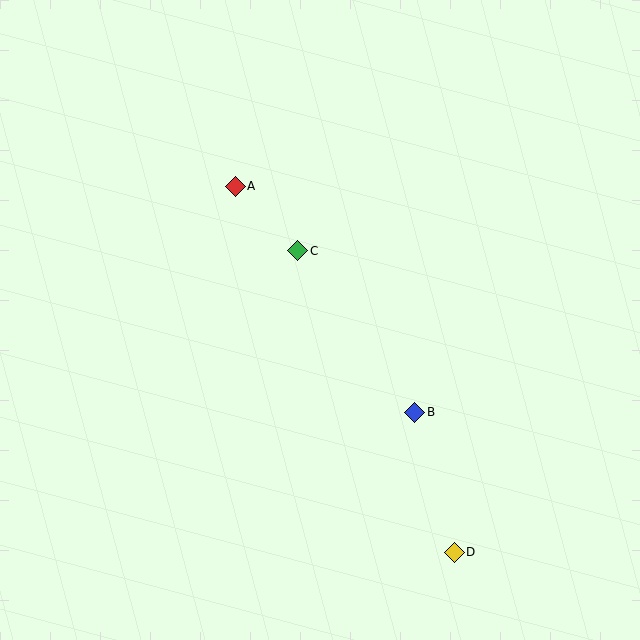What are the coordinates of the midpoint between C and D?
The midpoint between C and D is at (376, 401).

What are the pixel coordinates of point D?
Point D is at (454, 552).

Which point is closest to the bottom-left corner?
Point D is closest to the bottom-left corner.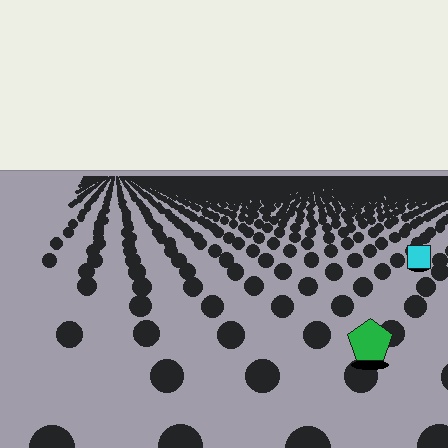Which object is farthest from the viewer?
The cyan square is farthest from the viewer. It appears smaller and the ground texture around it is denser.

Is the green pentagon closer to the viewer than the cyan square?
Yes. The green pentagon is closer — you can tell from the texture gradient: the ground texture is coarser near it.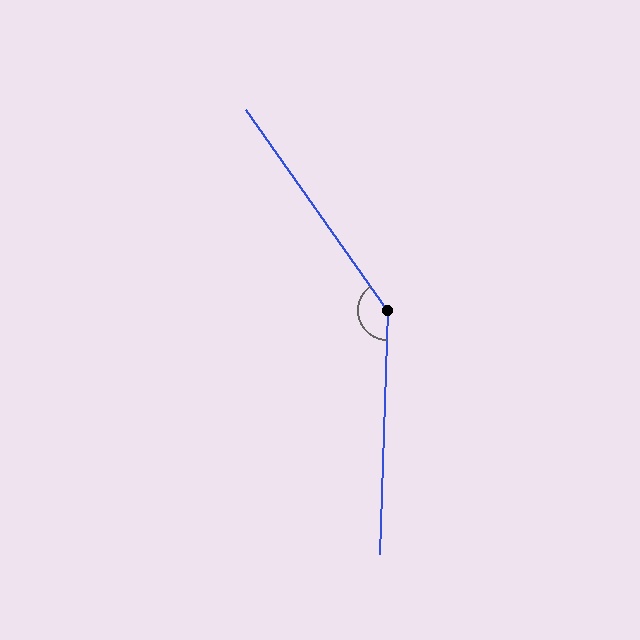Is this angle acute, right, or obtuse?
It is obtuse.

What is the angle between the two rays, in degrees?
Approximately 143 degrees.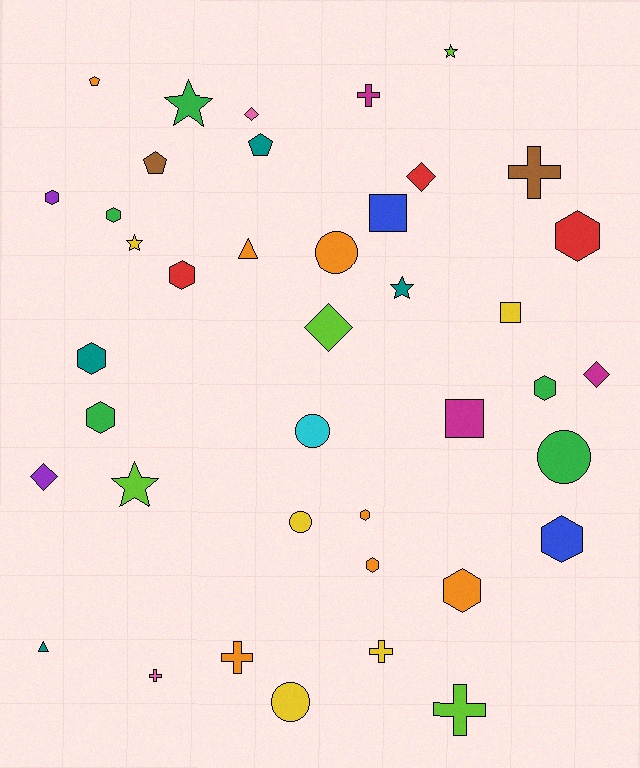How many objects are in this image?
There are 40 objects.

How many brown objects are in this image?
There are 2 brown objects.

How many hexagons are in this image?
There are 11 hexagons.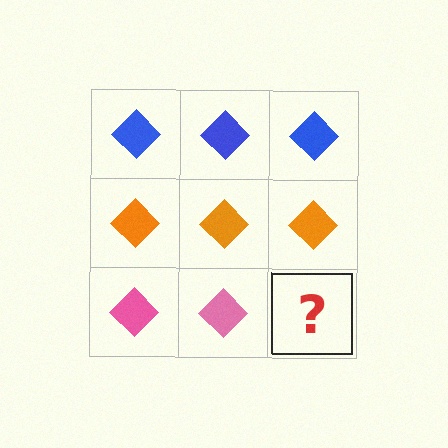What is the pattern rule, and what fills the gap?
The rule is that each row has a consistent color. The gap should be filled with a pink diamond.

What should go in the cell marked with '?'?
The missing cell should contain a pink diamond.